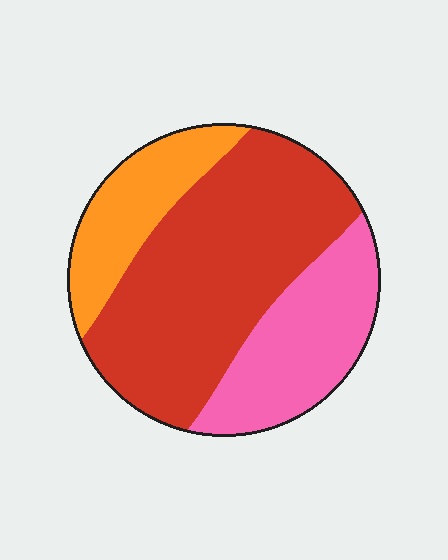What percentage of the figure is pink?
Pink takes up about one quarter (1/4) of the figure.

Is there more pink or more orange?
Pink.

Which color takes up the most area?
Red, at roughly 55%.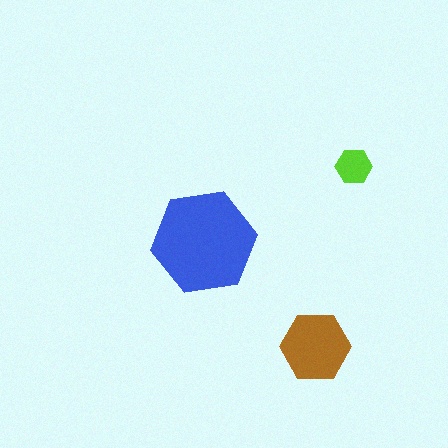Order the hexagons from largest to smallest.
the blue one, the brown one, the lime one.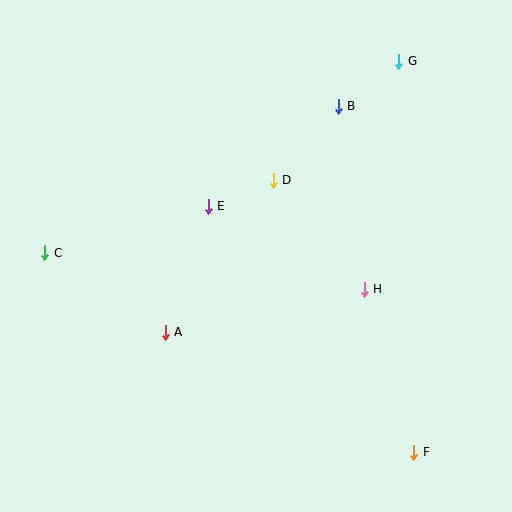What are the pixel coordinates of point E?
Point E is at (208, 206).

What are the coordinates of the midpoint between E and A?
The midpoint between E and A is at (187, 269).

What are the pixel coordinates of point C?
Point C is at (45, 253).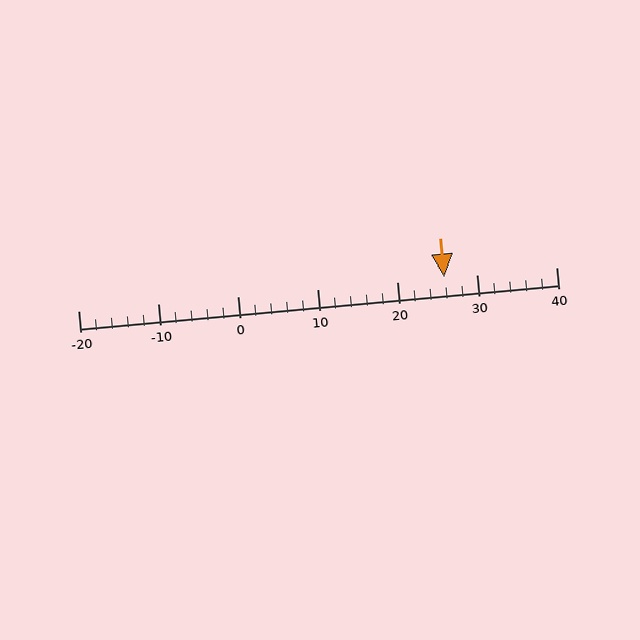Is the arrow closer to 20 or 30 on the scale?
The arrow is closer to 30.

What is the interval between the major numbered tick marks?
The major tick marks are spaced 10 units apart.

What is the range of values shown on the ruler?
The ruler shows values from -20 to 40.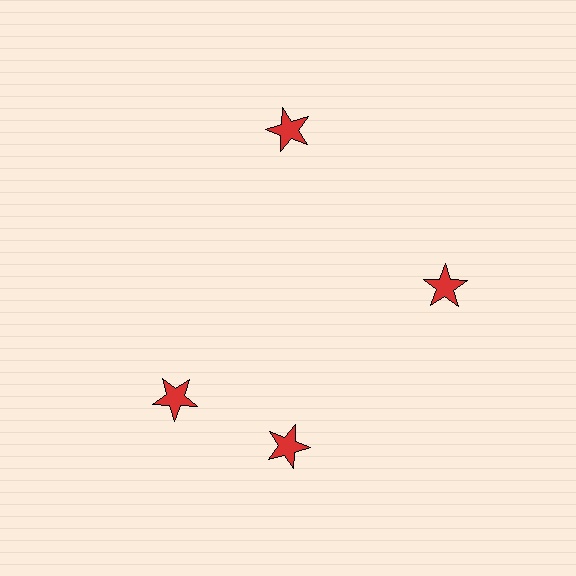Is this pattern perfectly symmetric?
No. The 4 red stars are arranged in a ring, but one element near the 9 o'clock position is rotated out of alignment along the ring, breaking the 4-fold rotational symmetry.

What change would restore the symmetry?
The symmetry would be restored by rotating it back into even spacing with its neighbors so that all 4 stars sit at equal angles and equal distance from the center.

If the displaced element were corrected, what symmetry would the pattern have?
It would have 4-fold rotational symmetry — the pattern would map onto itself every 90 degrees.